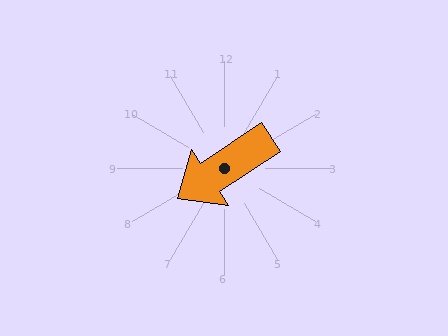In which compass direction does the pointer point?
Southwest.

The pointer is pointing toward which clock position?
Roughly 8 o'clock.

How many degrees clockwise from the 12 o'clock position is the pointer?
Approximately 237 degrees.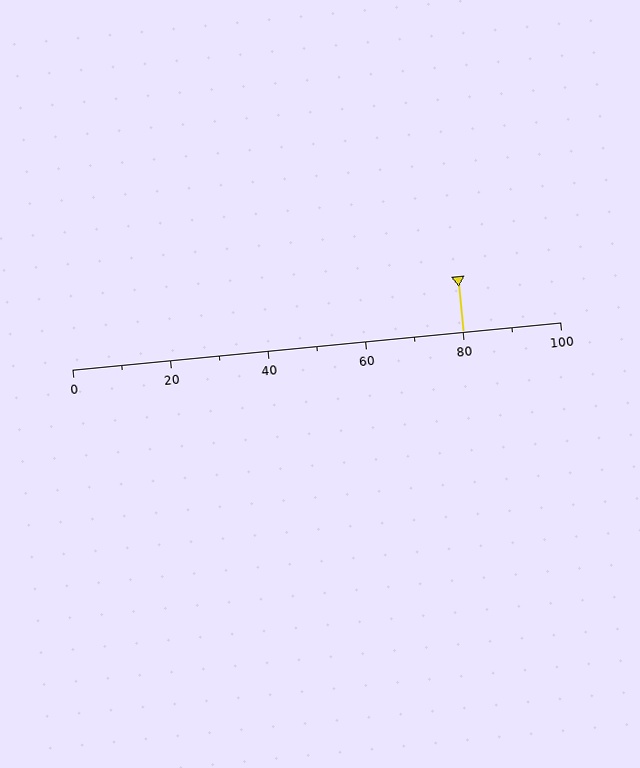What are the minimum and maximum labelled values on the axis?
The axis runs from 0 to 100.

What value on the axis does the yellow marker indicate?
The marker indicates approximately 80.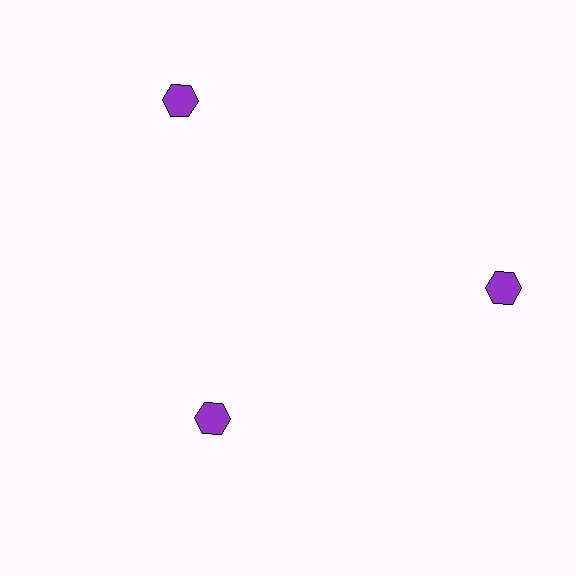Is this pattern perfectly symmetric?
No. The 3 purple hexagons are arranged in a ring, but one element near the 7 o'clock position is pulled inward toward the center, breaking the 3-fold rotational symmetry.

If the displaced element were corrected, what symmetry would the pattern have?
It would have 3-fold rotational symmetry — the pattern would map onto itself every 120 degrees.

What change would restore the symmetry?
The symmetry would be restored by moving it outward, back onto the ring so that all 3 hexagons sit at equal angles and equal distance from the center.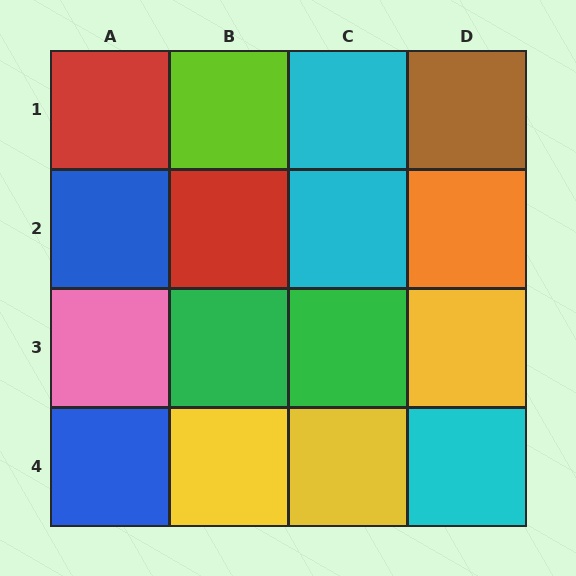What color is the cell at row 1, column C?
Cyan.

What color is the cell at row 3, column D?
Yellow.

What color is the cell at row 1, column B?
Lime.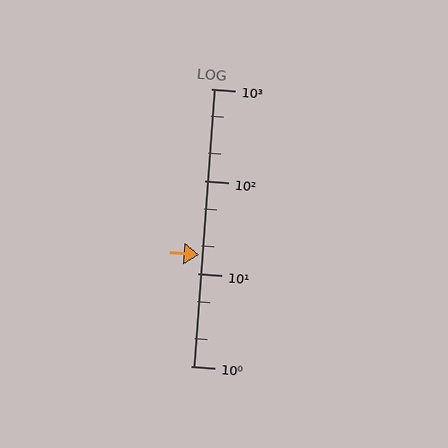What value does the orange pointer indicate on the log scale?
The pointer indicates approximately 16.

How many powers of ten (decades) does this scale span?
The scale spans 3 decades, from 1 to 1000.